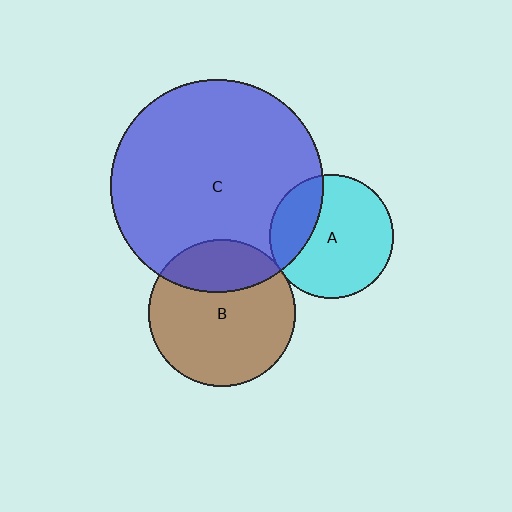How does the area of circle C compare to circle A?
Approximately 2.9 times.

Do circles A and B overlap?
Yes.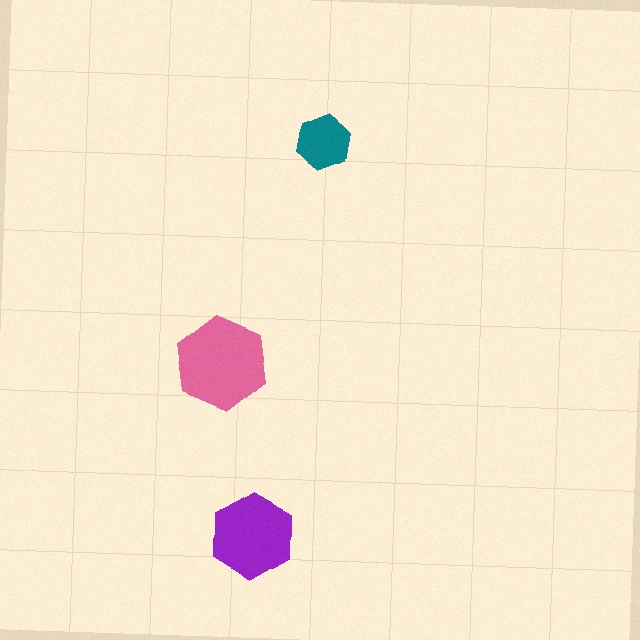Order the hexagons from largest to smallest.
the pink one, the purple one, the teal one.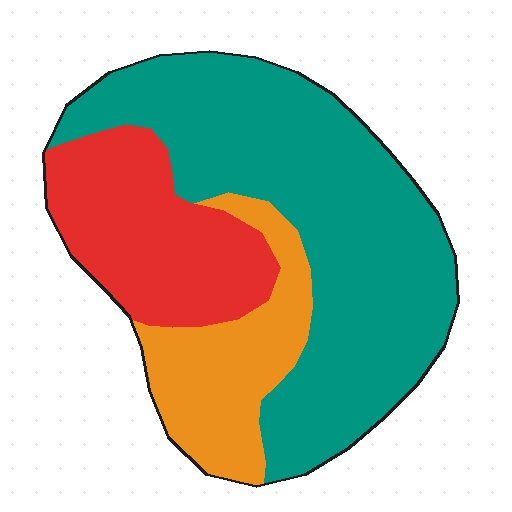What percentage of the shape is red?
Red covers about 25% of the shape.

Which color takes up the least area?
Orange, at roughly 20%.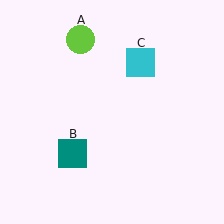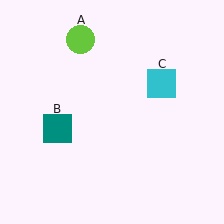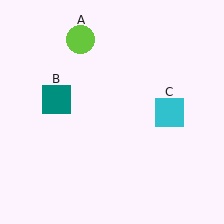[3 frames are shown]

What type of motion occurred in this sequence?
The teal square (object B), cyan square (object C) rotated clockwise around the center of the scene.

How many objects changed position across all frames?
2 objects changed position: teal square (object B), cyan square (object C).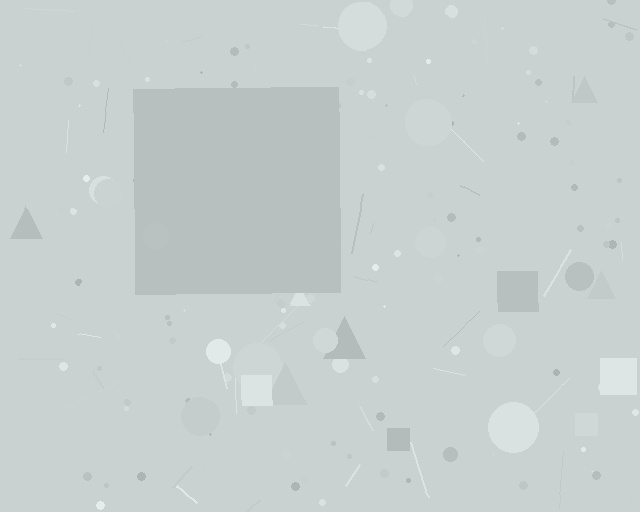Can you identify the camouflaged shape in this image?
The camouflaged shape is a square.